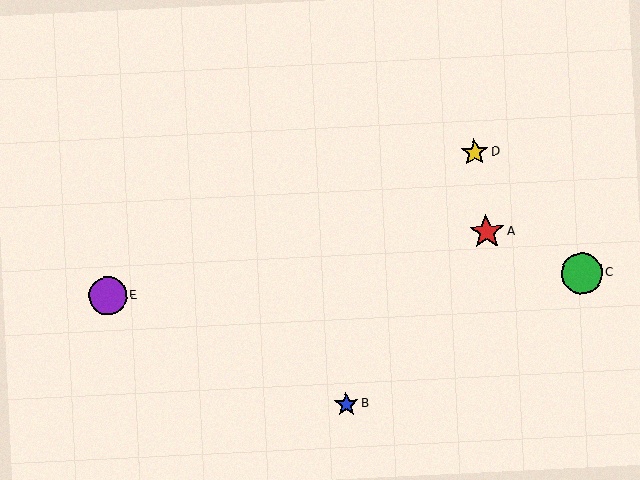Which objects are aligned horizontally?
Objects C, E are aligned horizontally.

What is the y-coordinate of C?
Object C is at y≈273.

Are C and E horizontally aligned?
Yes, both are at y≈273.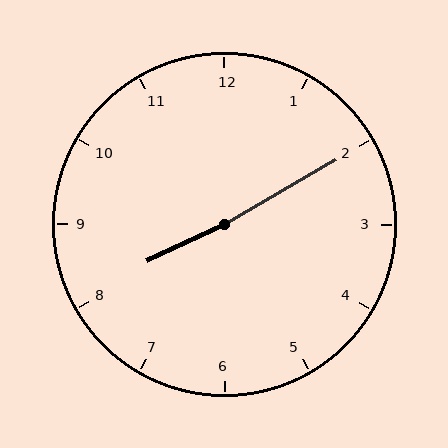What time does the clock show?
8:10.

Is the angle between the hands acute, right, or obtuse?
It is obtuse.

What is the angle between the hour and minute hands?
Approximately 175 degrees.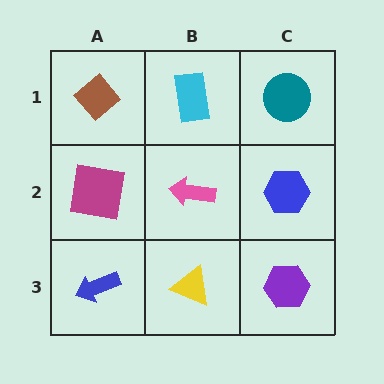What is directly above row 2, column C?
A teal circle.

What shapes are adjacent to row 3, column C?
A blue hexagon (row 2, column C), a yellow triangle (row 3, column B).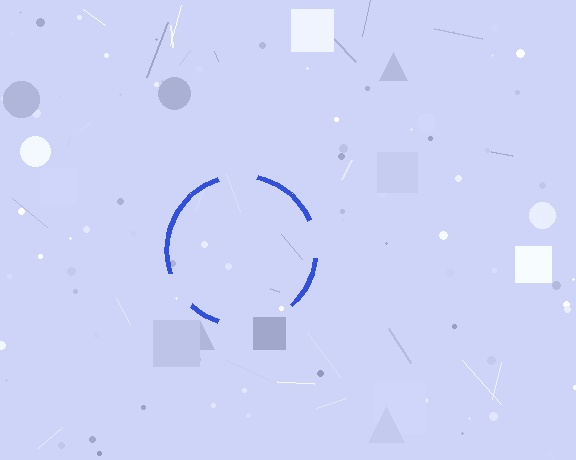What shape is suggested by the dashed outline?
The dashed outline suggests a circle.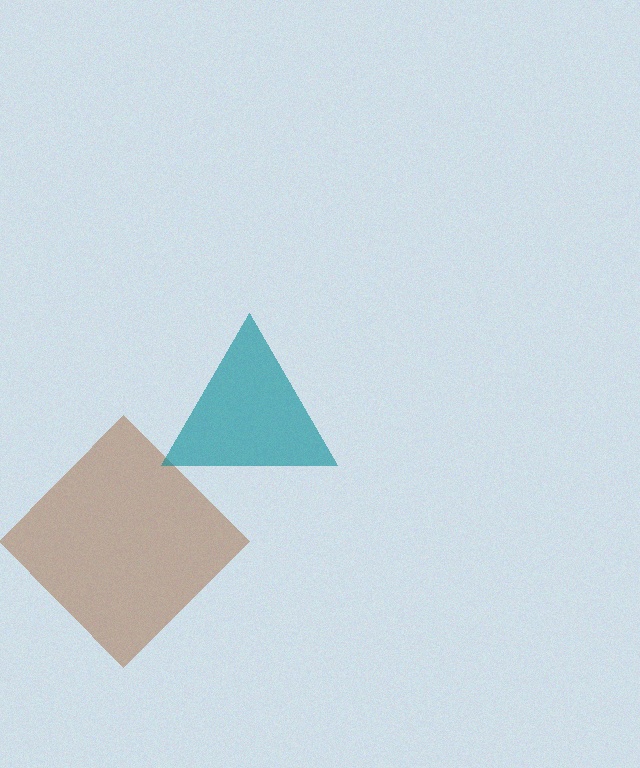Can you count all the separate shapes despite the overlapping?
Yes, there are 2 separate shapes.